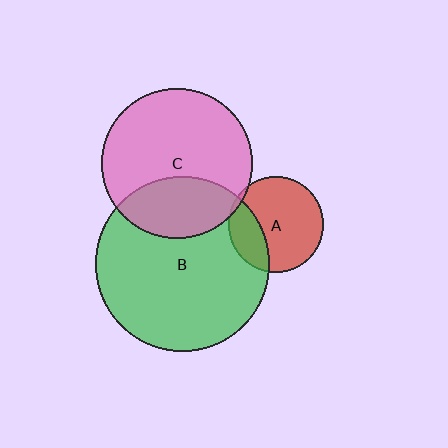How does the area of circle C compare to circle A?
Approximately 2.5 times.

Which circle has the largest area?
Circle B (green).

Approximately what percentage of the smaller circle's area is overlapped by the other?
Approximately 30%.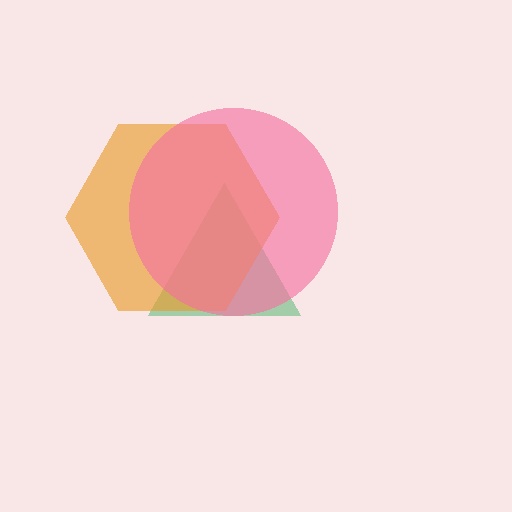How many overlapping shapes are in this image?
There are 3 overlapping shapes in the image.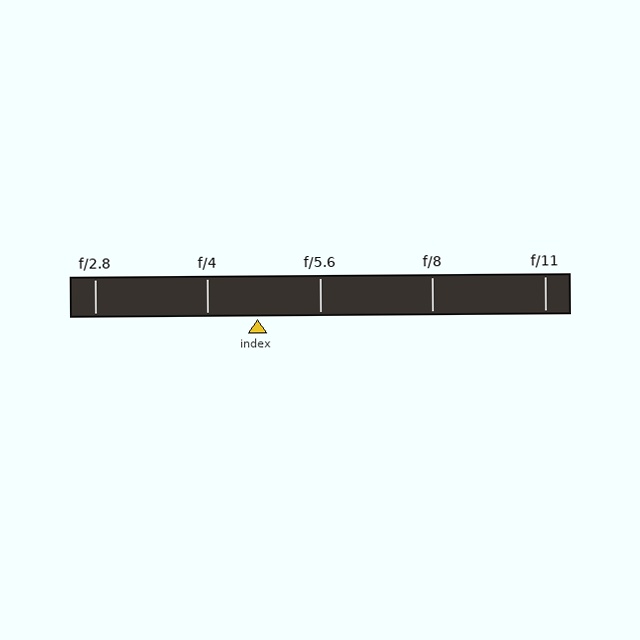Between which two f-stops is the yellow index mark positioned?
The index mark is between f/4 and f/5.6.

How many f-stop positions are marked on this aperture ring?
There are 5 f-stop positions marked.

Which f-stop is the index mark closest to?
The index mark is closest to f/4.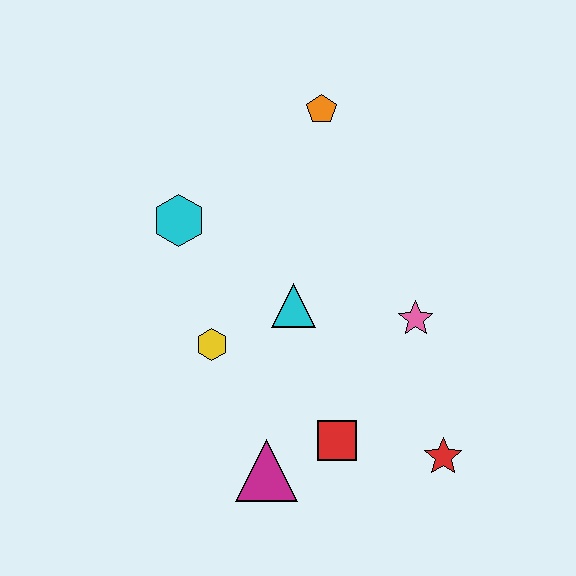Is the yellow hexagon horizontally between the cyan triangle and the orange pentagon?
No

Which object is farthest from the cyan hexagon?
The red star is farthest from the cyan hexagon.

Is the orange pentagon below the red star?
No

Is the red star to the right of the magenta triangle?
Yes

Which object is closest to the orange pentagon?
The cyan hexagon is closest to the orange pentagon.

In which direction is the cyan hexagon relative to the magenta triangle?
The cyan hexagon is above the magenta triangle.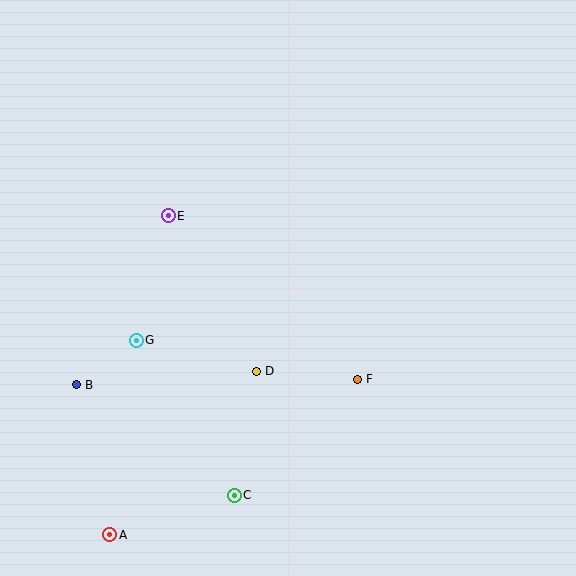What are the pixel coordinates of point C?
Point C is at (234, 495).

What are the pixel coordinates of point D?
Point D is at (256, 371).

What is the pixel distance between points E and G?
The distance between E and G is 129 pixels.